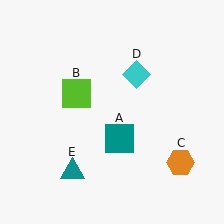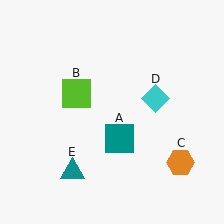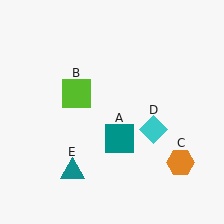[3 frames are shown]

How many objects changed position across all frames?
1 object changed position: cyan diamond (object D).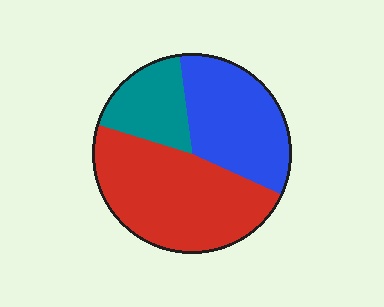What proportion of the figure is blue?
Blue takes up between a quarter and a half of the figure.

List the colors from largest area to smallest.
From largest to smallest: red, blue, teal.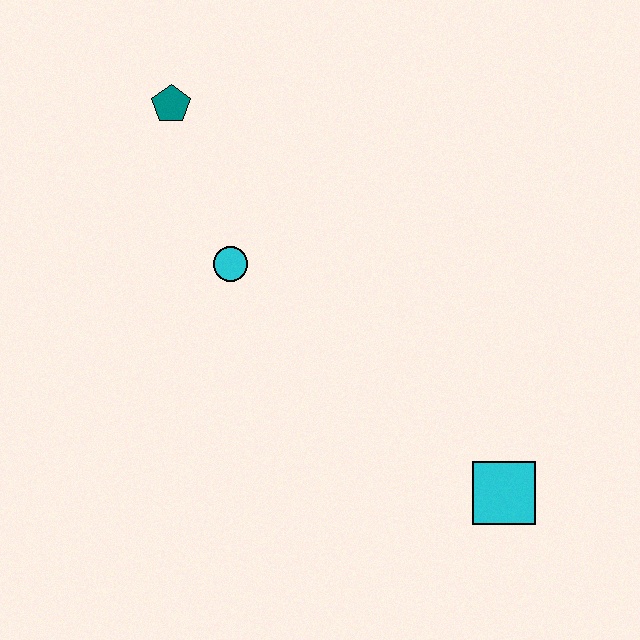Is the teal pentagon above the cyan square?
Yes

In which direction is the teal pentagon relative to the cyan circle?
The teal pentagon is above the cyan circle.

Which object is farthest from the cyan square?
The teal pentagon is farthest from the cyan square.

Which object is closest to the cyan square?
The cyan circle is closest to the cyan square.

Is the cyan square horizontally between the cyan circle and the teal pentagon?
No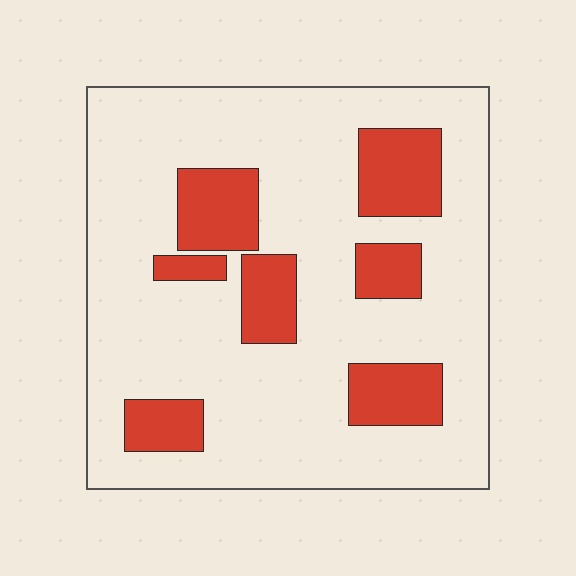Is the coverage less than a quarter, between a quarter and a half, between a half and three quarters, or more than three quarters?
Less than a quarter.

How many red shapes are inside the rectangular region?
7.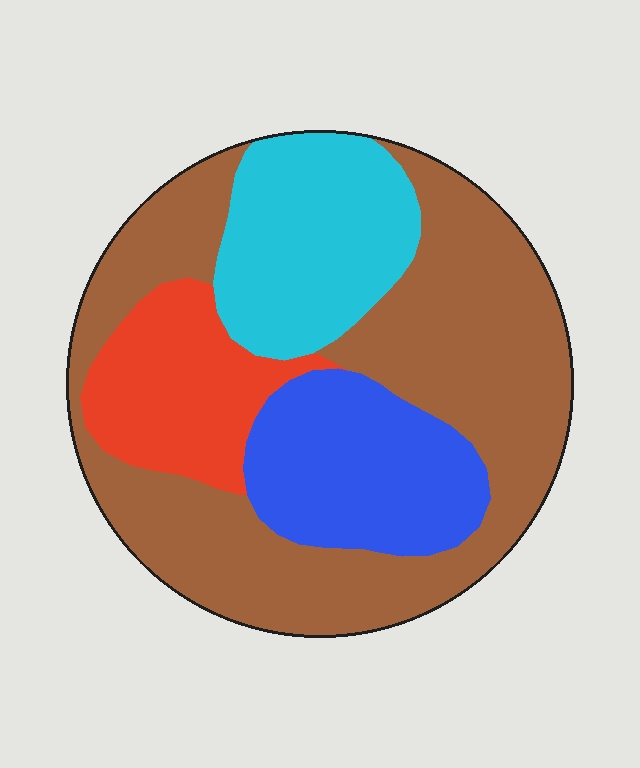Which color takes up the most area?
Brown, at roughly 50%.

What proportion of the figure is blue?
Blue takes up about one sixth (1/6) of the figure.